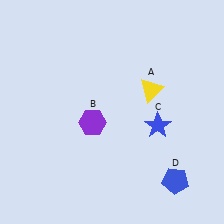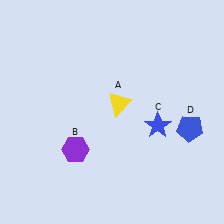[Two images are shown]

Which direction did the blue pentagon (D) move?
The blue pentagon (D) moved up.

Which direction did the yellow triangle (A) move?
The yellow triangle (A) moved left.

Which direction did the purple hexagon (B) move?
The purple hexagon (B) moved down.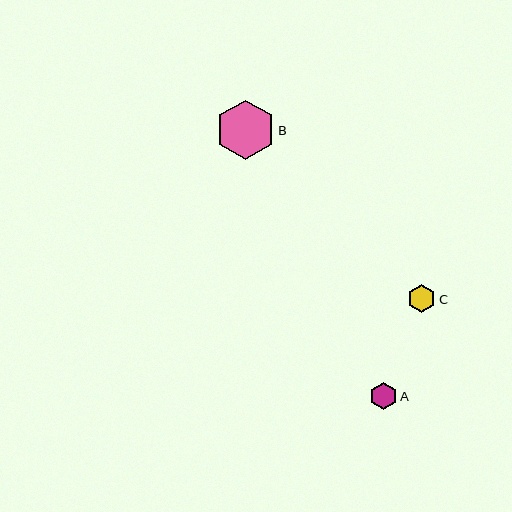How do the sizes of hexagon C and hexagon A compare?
Hexagon C and hexagon A are approximately the same size.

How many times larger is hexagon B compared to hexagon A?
Hexagon B is approximately 2.2 times the size of hexagon A.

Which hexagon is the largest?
Hexagon B is the largest with a size of approximately 60 pixels.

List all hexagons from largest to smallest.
From largest to smallest: B, C, A.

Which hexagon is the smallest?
Hexagon A is the smallest with a size of approximately 27 pixels.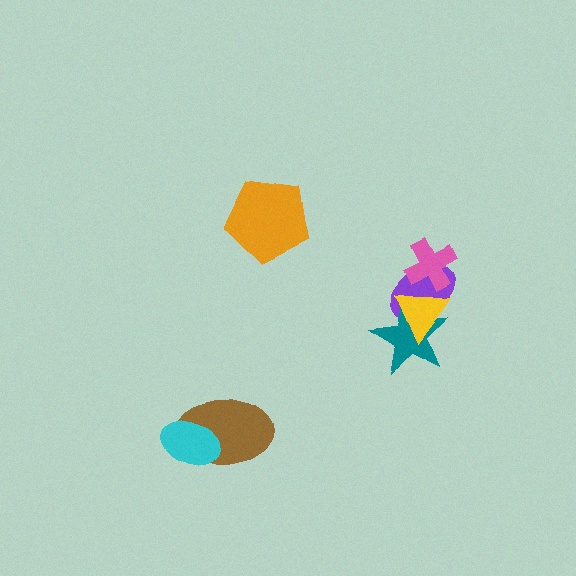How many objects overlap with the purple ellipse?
3 objects overlap with the purple ellipse.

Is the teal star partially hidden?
Yes, it is partially covered by another shape.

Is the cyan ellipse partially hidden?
No, no other shape covers it.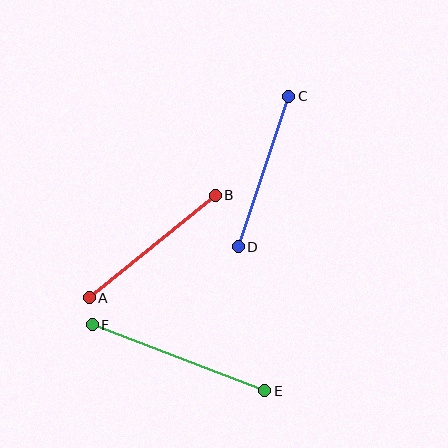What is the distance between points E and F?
The distance is approximately 185 pixels.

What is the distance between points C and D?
The distance is approximately 159 pixels.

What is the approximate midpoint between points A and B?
The midpoint is at approximately (152, 247) pixels.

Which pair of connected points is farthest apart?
Points E and F are farthest apart.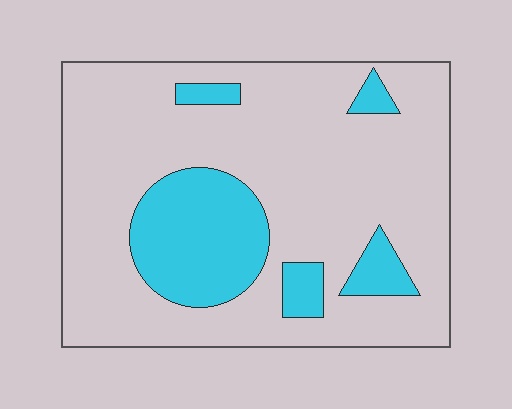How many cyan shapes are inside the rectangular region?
5.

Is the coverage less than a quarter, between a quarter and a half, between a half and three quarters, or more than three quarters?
Less than a quarter.